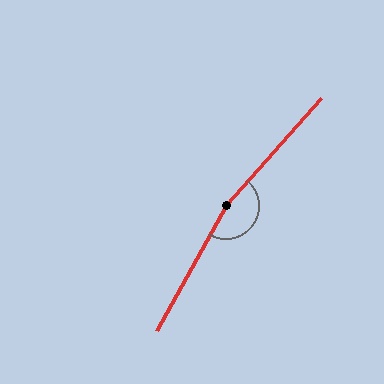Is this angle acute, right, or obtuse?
It is obtuse.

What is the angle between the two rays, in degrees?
Approximately 168 degrees.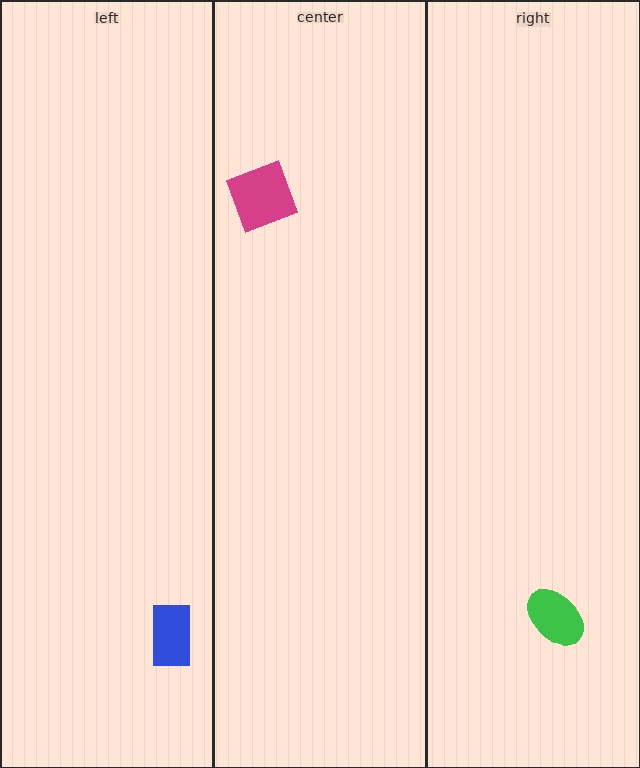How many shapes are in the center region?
1.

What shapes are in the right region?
The green ellipse.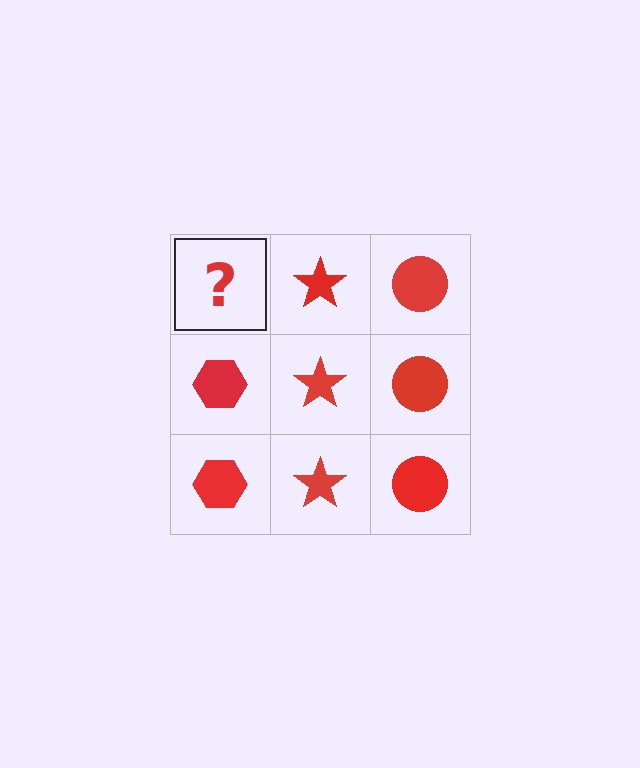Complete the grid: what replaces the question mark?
The question mark should be replaced with a red hexagon.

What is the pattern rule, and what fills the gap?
The rule is that each column has a consistent shape. The gap should be filled with a red hexagon.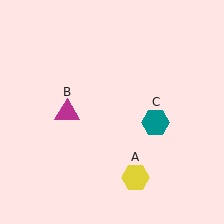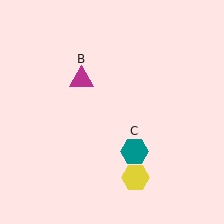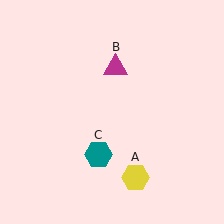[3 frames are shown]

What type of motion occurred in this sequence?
The magenta triangle (object B), teal hexagon (object C) rotated clockwise around the center of the scene.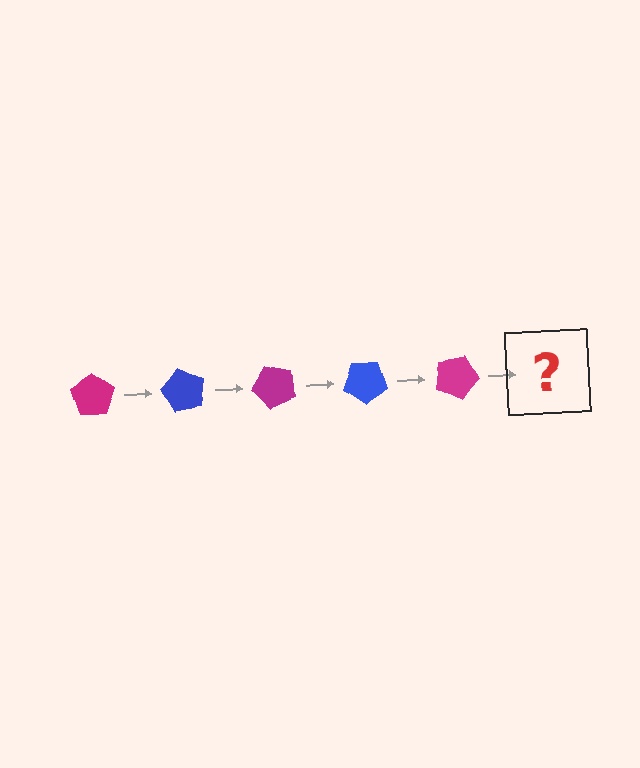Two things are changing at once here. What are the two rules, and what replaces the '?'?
The two rules are that it rotates 60 degrees each step and the color cycles through magenta and blue. The '?' should be a blue pentagon, rotated 300 degrees from the start.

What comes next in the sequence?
The next element should be a blue pentagon, rotated 300 degrees from the start.